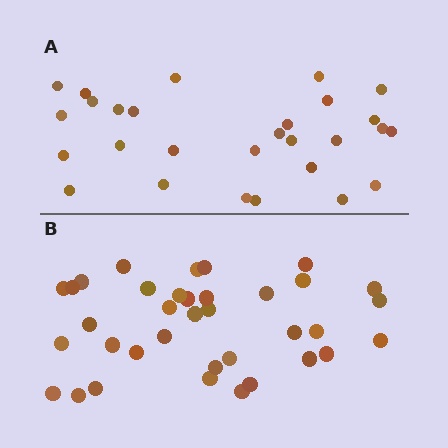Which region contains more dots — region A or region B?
Region B (the bottom region) has more dots.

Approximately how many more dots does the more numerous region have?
Region B has roughly 8 or so more dots than region A.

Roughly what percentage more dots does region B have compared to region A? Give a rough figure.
About 30% more.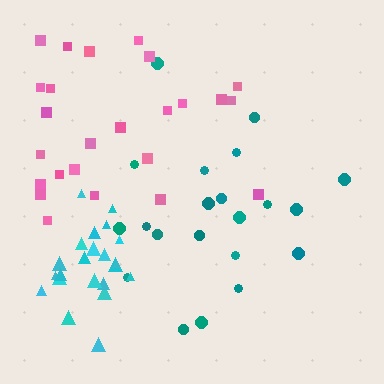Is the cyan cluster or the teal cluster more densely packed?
Cyan.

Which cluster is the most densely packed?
Cyan.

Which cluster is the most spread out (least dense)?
Teal.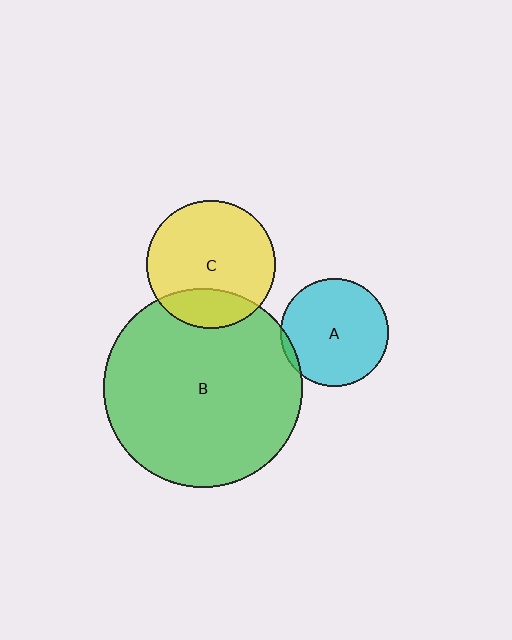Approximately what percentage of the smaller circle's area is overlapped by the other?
Approximately 5%.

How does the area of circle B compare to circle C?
Approximately 2.4 times.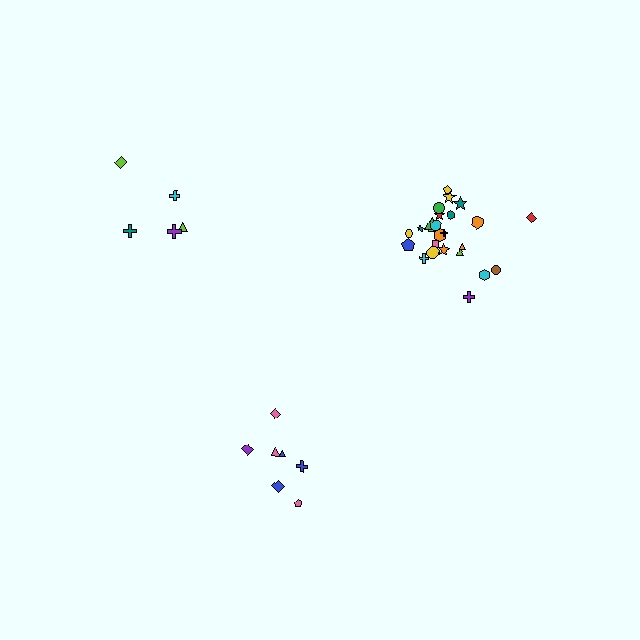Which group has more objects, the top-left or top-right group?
The top-right group.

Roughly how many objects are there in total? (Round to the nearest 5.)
Roughly 35 objects in total.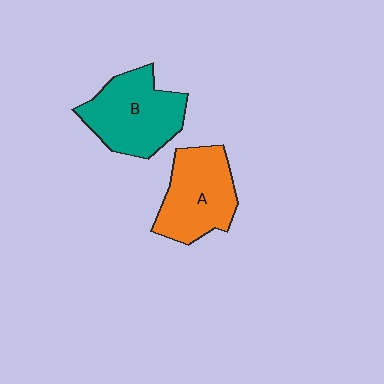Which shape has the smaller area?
Shape A (orange).